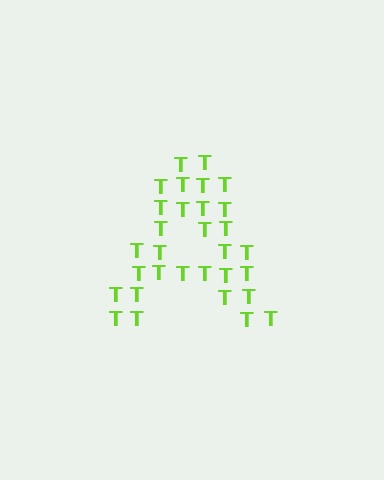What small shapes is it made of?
It is made of small letter T's.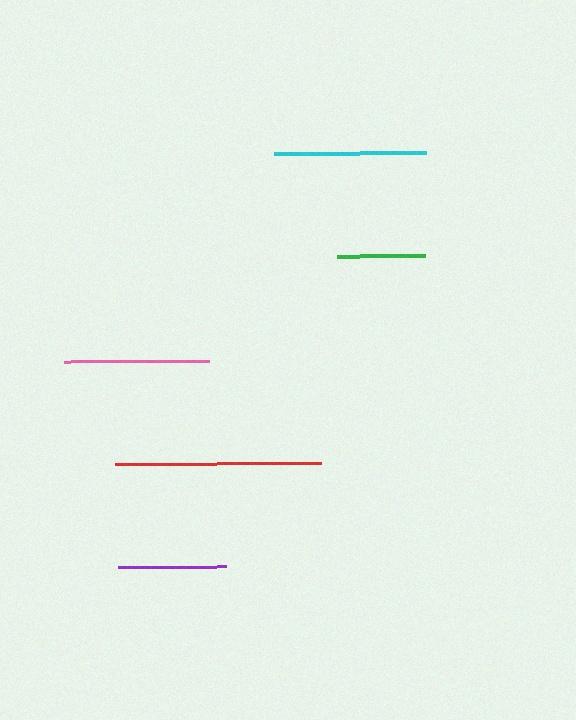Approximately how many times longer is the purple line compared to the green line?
The purple line is approximately 1.2 times the length of the green line.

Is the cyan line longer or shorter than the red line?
The red line is longer than the cyan line.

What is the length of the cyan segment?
The cyan segment is approximately 153 pixels long.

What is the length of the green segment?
The green segment is approximately 87 pixels long.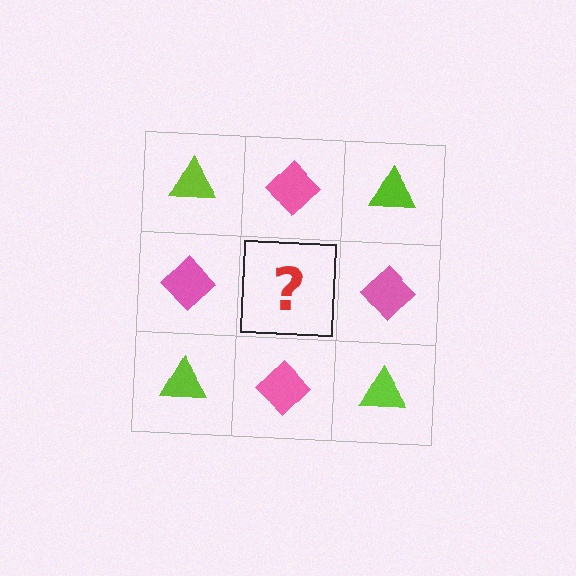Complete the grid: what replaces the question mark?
The question mark should be replaced with a lime triangle.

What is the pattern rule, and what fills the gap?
The rule is that it alternates lime triangle and pink diamond in a checkerboard pattern. The gap should be filled with a lime triangle.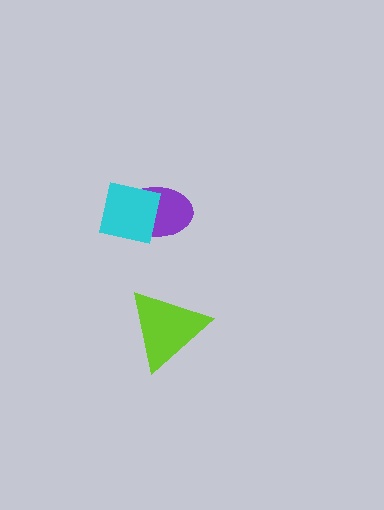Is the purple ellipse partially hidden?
Yes, it is partially covered by another shape.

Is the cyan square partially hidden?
No, no other shape covers it.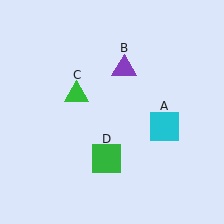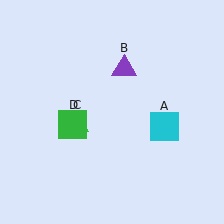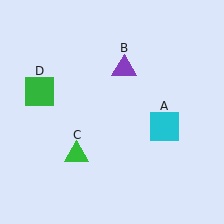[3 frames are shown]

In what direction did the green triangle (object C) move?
The green triangle (object C) moved down.